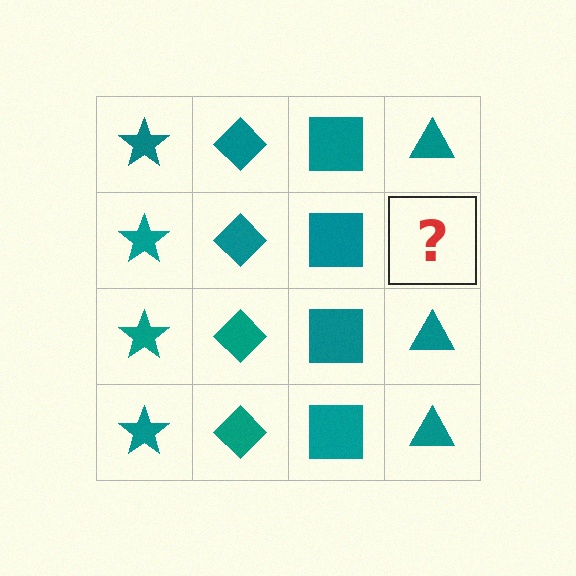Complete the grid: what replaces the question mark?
The question mark should be replaced with a teal triangle.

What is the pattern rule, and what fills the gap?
The rule is that each column has a consistent shape. The gap should be filled with a teal triangle.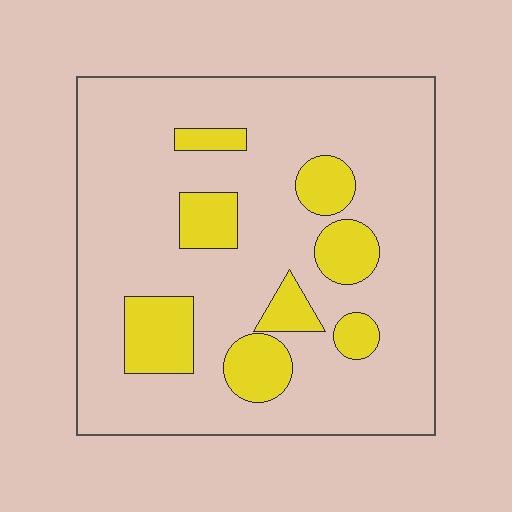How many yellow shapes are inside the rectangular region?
8.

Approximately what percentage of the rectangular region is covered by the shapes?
Approximately 20%.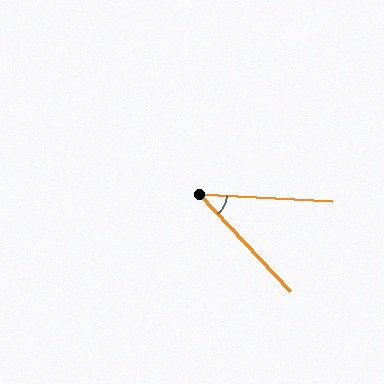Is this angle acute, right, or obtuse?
It is acute.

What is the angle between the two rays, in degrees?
Approximately 44 degrees.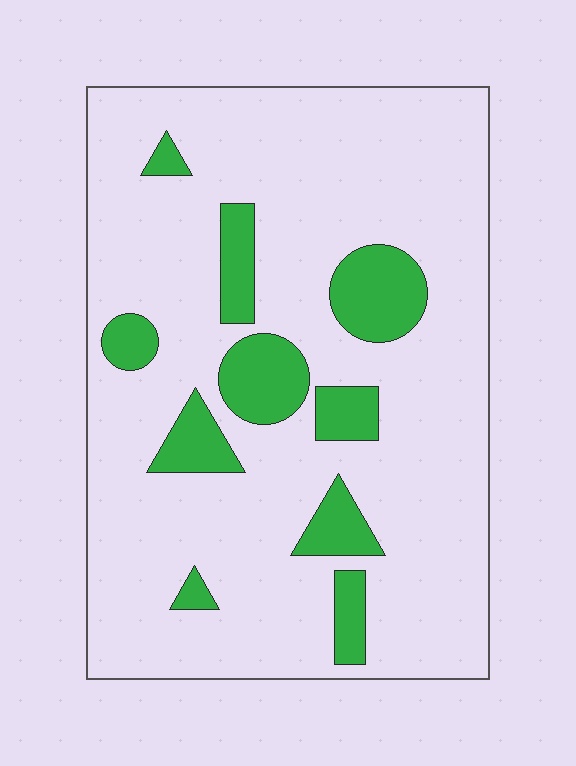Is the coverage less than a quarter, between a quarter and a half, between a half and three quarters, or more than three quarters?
Less than a quarter.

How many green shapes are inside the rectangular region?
10.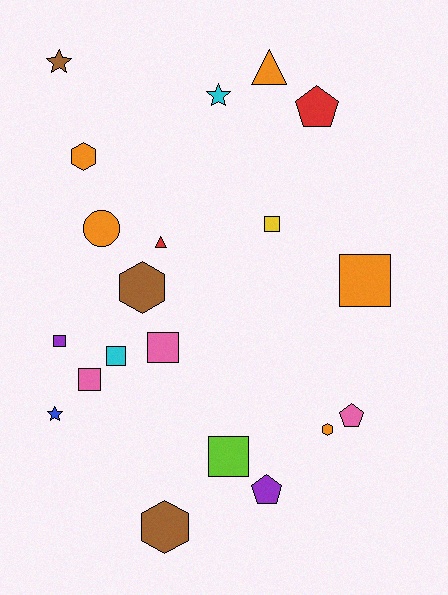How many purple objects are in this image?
There are 2 purple objects.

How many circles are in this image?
There is 1 circle.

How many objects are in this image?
There are 20 objects.